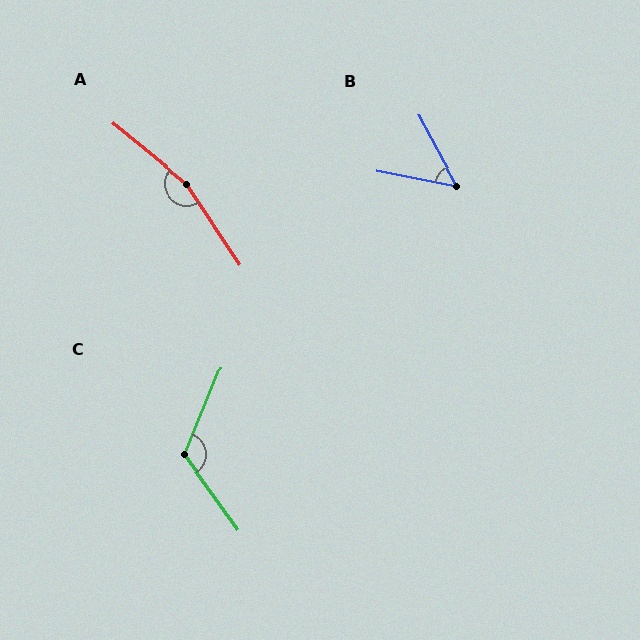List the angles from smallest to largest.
B (50°), C (122°), A (163°).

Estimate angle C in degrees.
Approximately 122 degrees.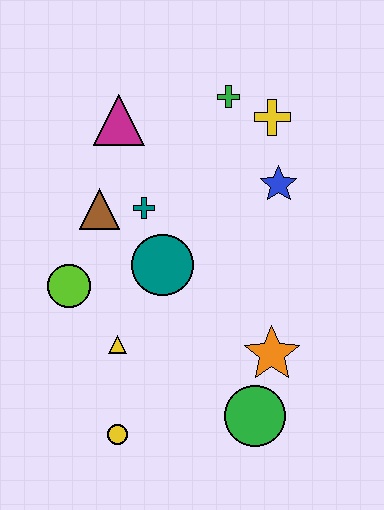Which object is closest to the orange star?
The green circle is closest to the orange star.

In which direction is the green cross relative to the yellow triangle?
The green cross is above the yellow triangle.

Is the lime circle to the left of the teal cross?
Yes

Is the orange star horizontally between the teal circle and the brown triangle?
No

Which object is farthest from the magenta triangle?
The green circle is farthest from the magenta triangle.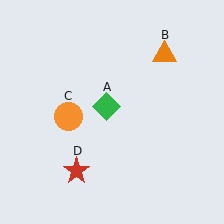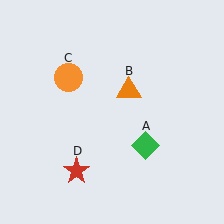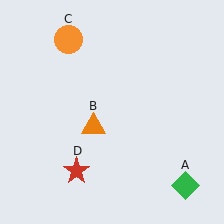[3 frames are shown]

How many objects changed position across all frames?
3 objects changed position: green diamond (object A), orange triangle (object B), orange circle (object C).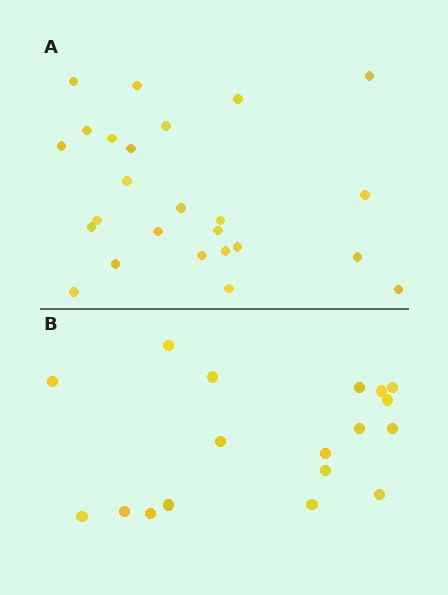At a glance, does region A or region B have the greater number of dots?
Region A (the top region) has more dots.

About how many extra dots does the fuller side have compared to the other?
Region A has roughly 8 or so more dots than region B.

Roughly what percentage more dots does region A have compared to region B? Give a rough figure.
About 40% more.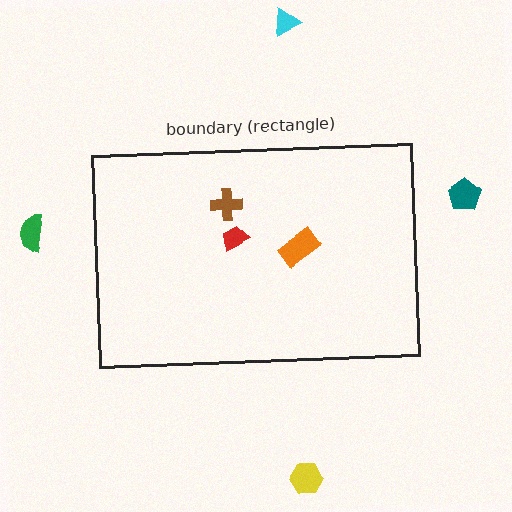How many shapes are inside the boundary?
3 inside, 4 outside.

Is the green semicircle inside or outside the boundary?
Outside.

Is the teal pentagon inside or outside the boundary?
Outside.